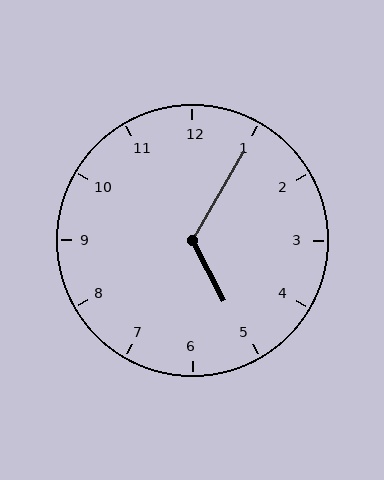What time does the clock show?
5:05.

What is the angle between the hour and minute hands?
Approximately 122 degrees.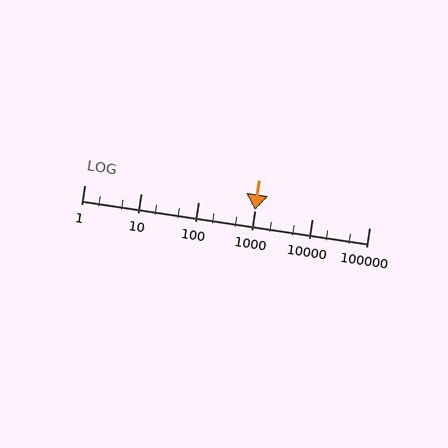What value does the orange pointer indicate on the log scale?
The pointer indicates approximately 1000.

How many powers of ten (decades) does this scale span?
The scale spans 5 decades, from 1 to 100000.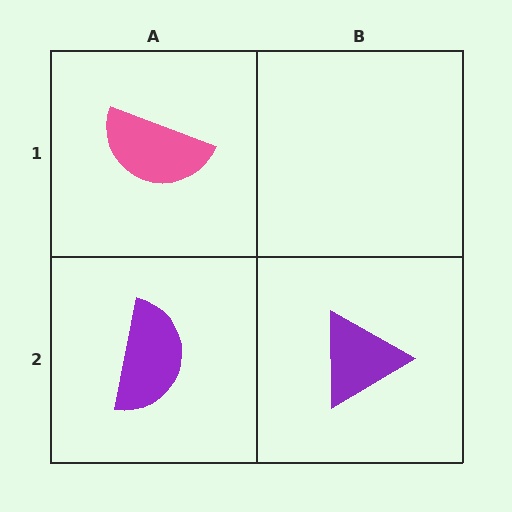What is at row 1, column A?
A pink semicircle.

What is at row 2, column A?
A purple semicircle.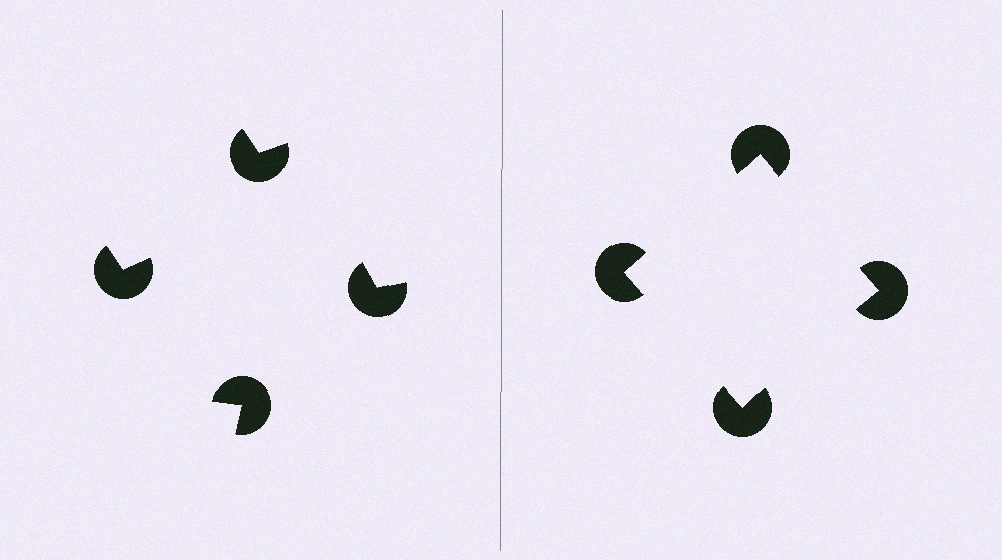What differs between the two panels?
The pac-man discs are positioned identically on both sides; only the wedge orientations differ. On the right they align to a square; on the left they are misaligned.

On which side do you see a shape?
An illusory square appears on the right side. On the left side the wedge cuts are rotated, so no coherent shape forms.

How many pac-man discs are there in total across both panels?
8 — 4 on each side.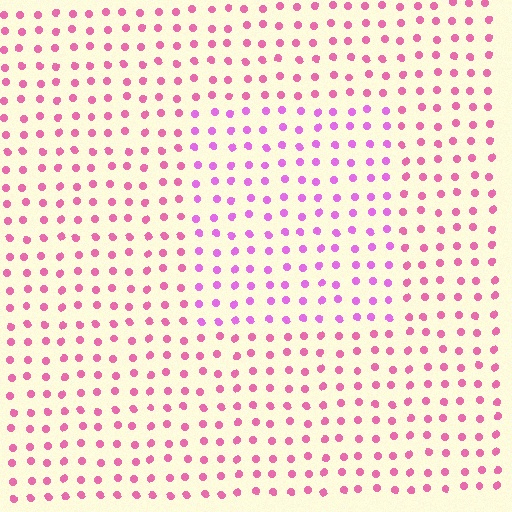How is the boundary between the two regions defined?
The boundary is defined purely by a slight shift in hue (about 30 degrees). Spacing, size, and orientation are identical on both sides.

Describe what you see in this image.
The image is filled with small pink elements in a uniform arrangement. A rectangle-shaped region is visible where the elements are tinted to a slightly different hue, forming a subtle color boundary.